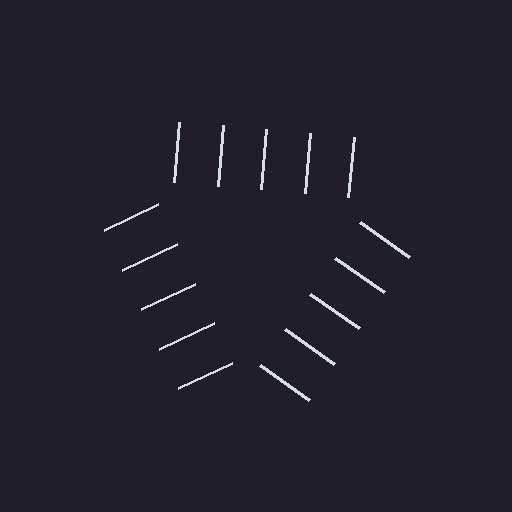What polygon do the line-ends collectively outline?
An illusory triangle — the line segments terminate on its edges but no continuous stroke is drawn.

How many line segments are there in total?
15 — 5 along each of the 3 edges.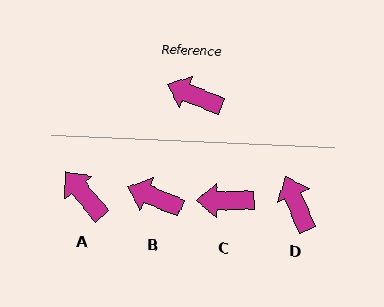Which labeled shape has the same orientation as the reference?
B.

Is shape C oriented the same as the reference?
No, it is off by about 23 degrees.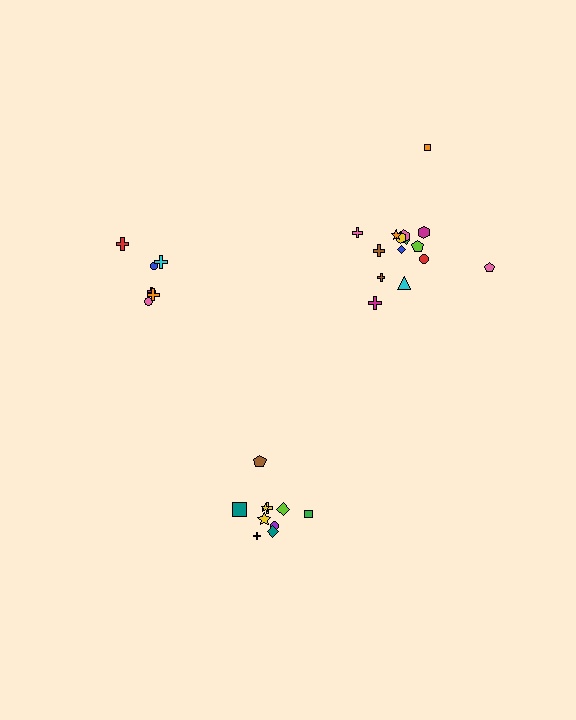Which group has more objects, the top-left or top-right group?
The top-right group.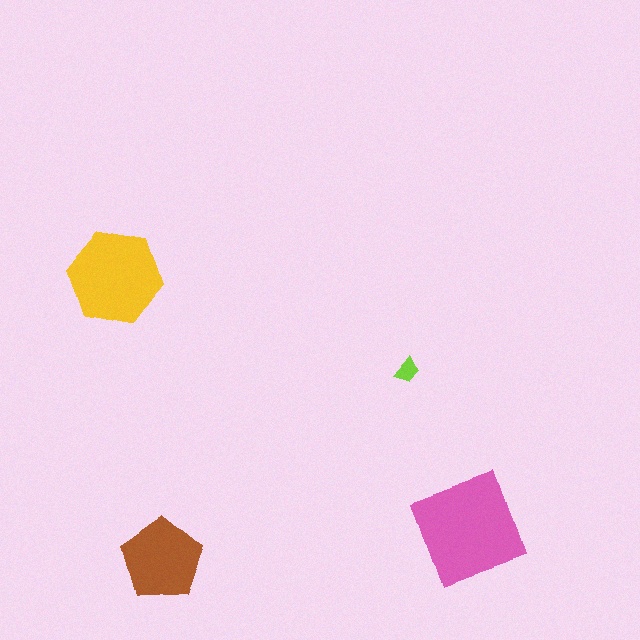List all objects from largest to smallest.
The pink square, the yellow hexagon, the brown pentagon, the lime trapezoid.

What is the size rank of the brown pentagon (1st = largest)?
3rd.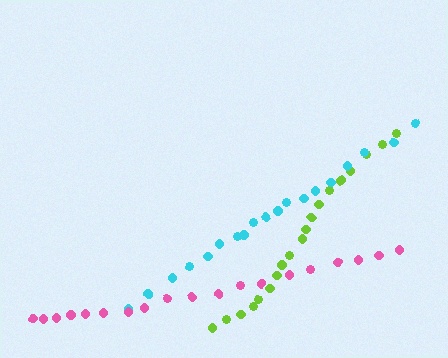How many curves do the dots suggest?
There are 3 distinct paths.